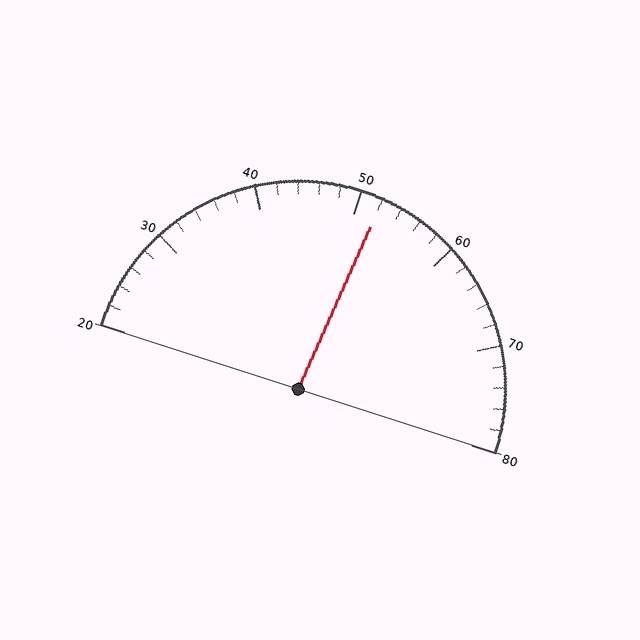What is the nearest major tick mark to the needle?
The nearest major tick mark is 50.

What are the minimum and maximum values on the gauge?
The gauge ranges from 20 to 80.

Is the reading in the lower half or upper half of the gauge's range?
The reading is in the upper half of the range (20 to 80).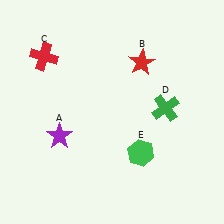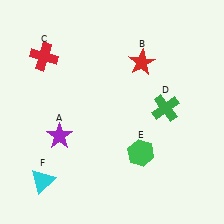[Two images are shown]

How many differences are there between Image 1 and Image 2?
There is 1 difference between the two images.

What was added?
A cyan triangle (F) was added in Image 2.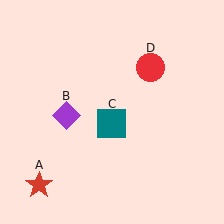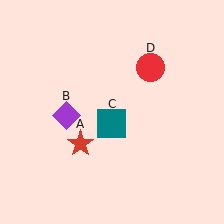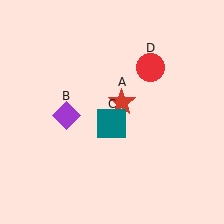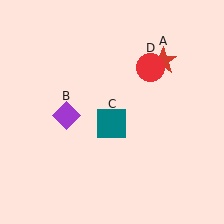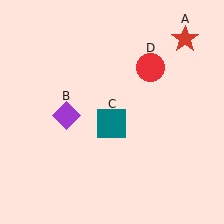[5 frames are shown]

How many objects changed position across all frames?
1 object changed position: red star (object A).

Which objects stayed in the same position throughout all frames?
Purple diamond (object B) and teal square (object C) and red circle (object D) remained stationary.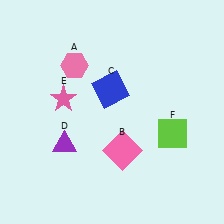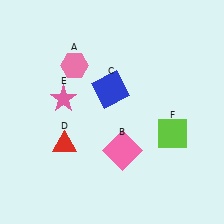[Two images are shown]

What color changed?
The triangle (D) changed from purple in Image 1 to red in Image 2.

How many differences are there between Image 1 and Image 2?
There is 1 difference between the two images.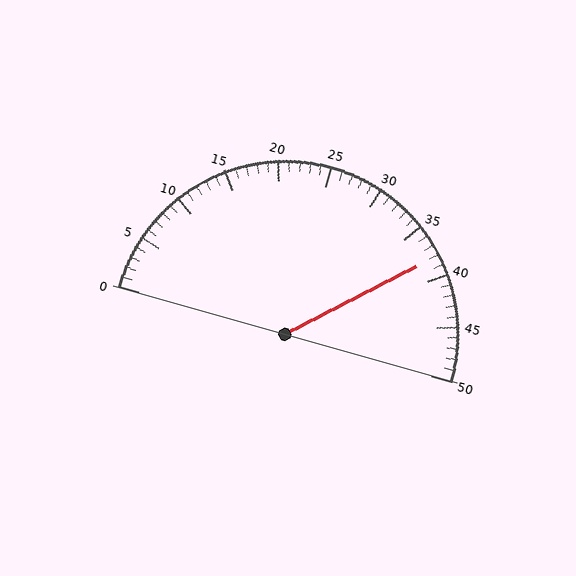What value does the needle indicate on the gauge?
The needle indicates approximately 38.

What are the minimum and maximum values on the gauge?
The gauge ranges from 0 to 50.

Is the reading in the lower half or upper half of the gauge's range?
The reading is in the upper half of the range (0 to 50).